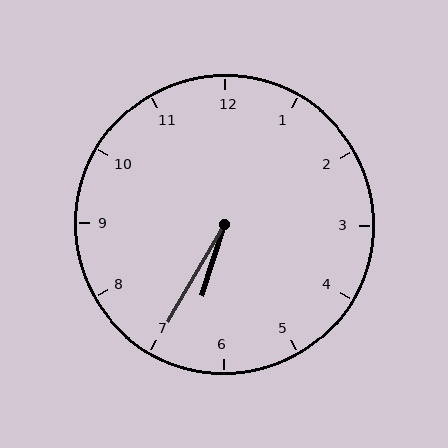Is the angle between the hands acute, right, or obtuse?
It is acute.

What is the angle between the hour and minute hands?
Approximately 12 degrees.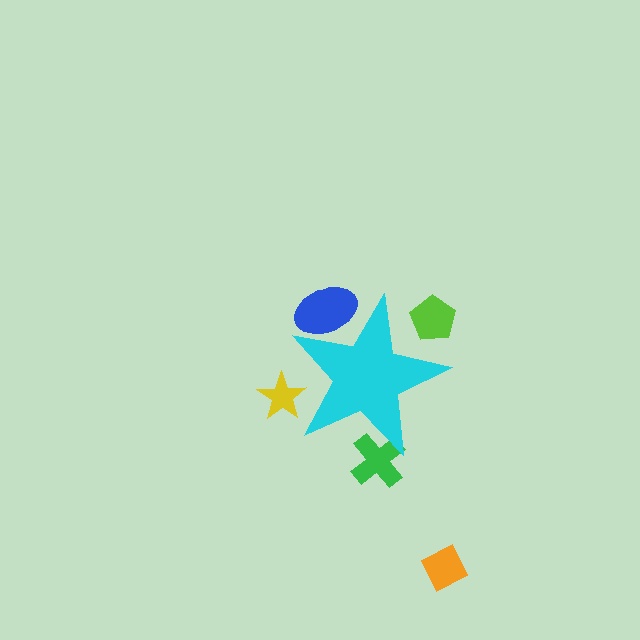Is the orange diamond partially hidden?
No, the orange diamond is fully visible.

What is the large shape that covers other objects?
A cyan star.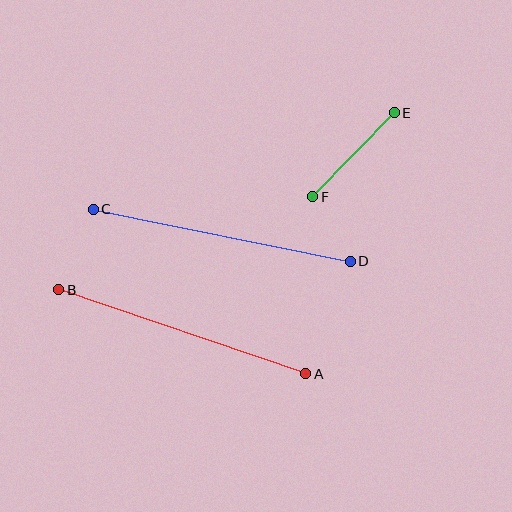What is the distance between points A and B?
The distance is approximately 261 pixels.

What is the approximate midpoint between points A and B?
The midpoint is at approximately (182, 332) pixels.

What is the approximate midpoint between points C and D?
The midpoint is at approximately (222, 235) pixels.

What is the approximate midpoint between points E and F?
The midpoint is at approximately (353, 155) pixels.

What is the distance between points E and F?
The distance is approximately 117 pixels.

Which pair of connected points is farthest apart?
Points C and D are farthest apart.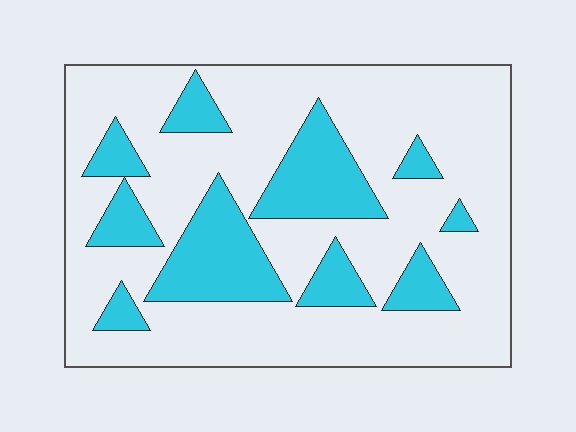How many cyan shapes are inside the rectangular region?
10.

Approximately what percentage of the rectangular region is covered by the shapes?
Approximately 25%.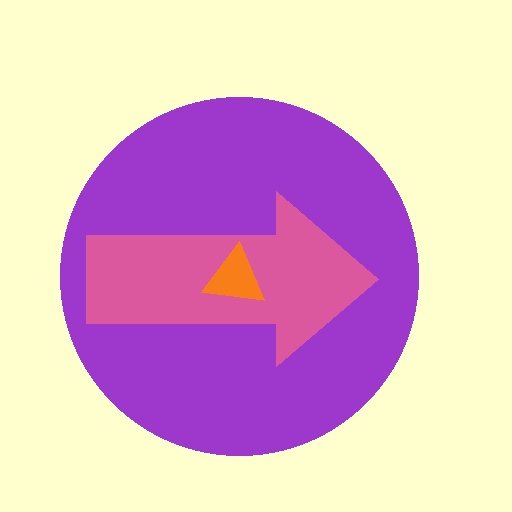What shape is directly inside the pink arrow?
The orange triangle.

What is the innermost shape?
The orange triangle.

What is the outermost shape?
The purple circle.